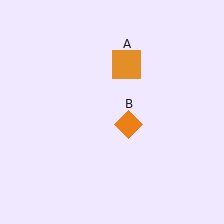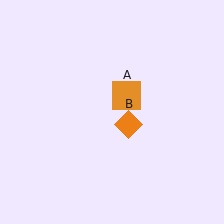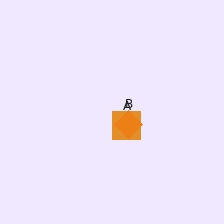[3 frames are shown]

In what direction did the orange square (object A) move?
The orange square (object A) moved down.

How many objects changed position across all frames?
1 object changed position: orange square (object A).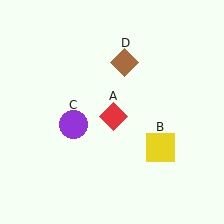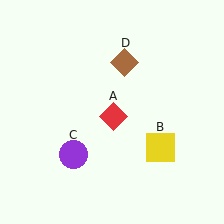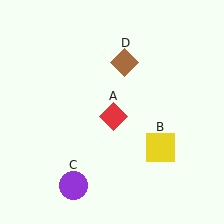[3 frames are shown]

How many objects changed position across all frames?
1 object changed position: purple circle (object C).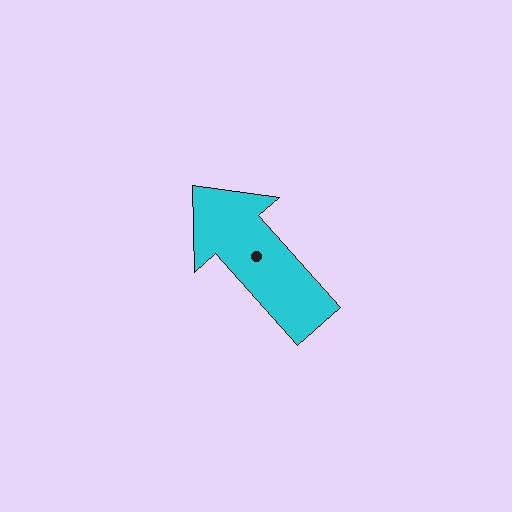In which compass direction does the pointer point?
Northwest.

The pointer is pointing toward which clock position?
Roughly 11 o'clock.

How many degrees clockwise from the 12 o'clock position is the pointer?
Approximately 318 degrees.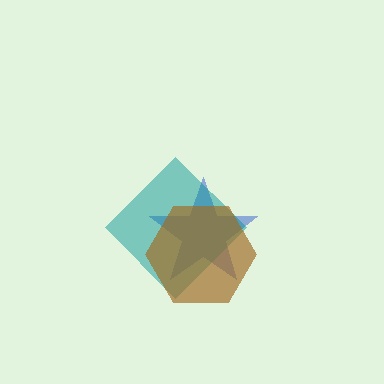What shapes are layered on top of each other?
The layered shapes are: a blue star, a teal diamond, a brown hexagon.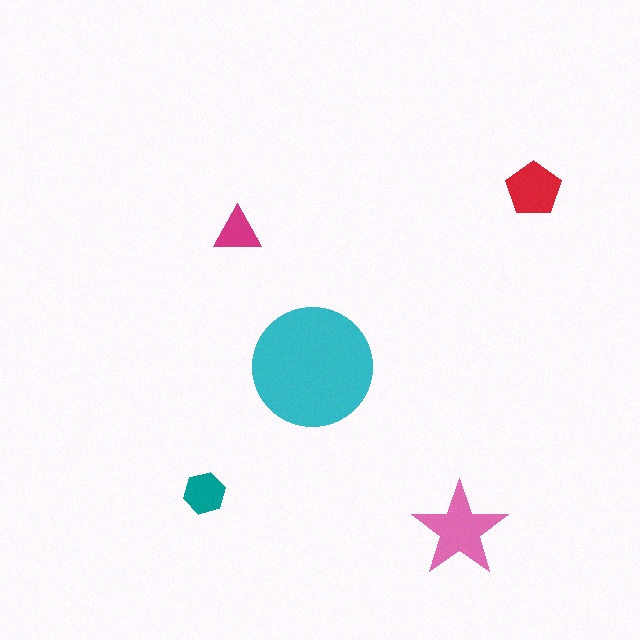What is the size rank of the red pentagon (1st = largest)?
3rd.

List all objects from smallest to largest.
The magenta triangle, the teal hexagon, the red pentagon, the pink star, the cyan circle.